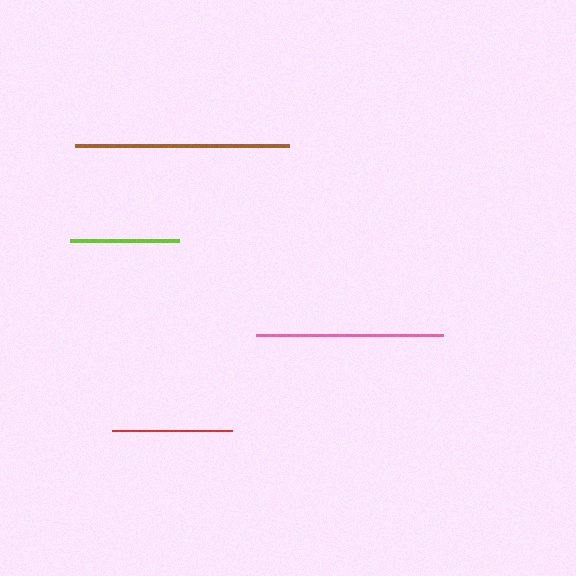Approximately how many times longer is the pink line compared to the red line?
The pink line is approximately 1.6 times the length of the red line.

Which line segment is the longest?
The brown line is the longest at approximately 215 pixels.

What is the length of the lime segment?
The lime segment is approximately 109 pixels long.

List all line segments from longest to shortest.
From longest to shortest: brown, pink, red, lime.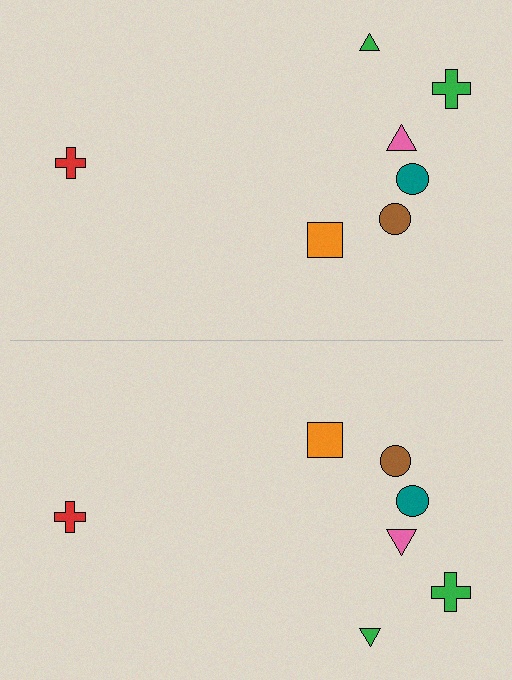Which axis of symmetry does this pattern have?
The pattern has a horizontal axis of symmetry running through the center of the image.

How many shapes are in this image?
There are 14 shapes in this image.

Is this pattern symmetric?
Yes, this pattern has bilateral (reflection) symmetry.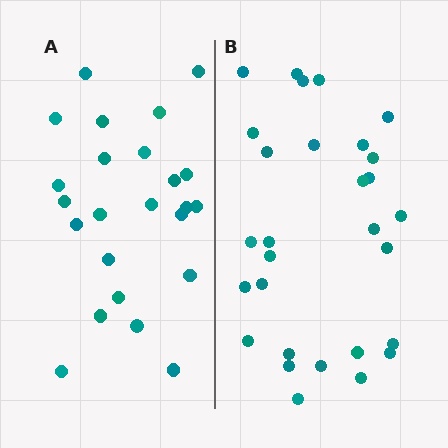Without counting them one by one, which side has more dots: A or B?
Region B (the right region) has more dots.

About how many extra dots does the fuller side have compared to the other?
Region B has about 5 more dots than region A.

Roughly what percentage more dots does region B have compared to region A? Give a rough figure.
About 20% more.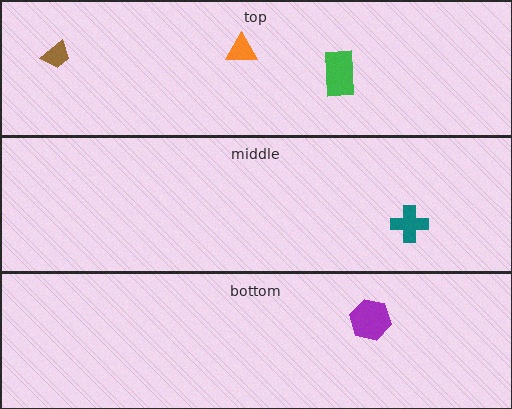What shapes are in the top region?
The orange triangle, the green rectangle, the brown trapezoid.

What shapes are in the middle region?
The teal cross.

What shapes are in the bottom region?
The purple hexagon.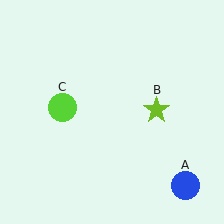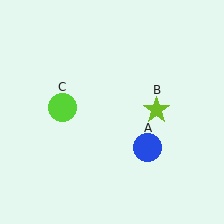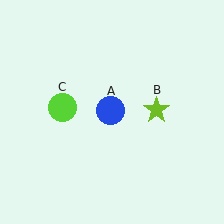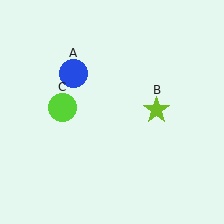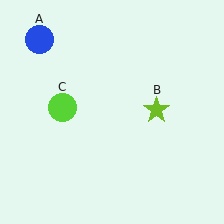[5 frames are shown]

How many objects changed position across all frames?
1 object changed position: blue circle (object A).